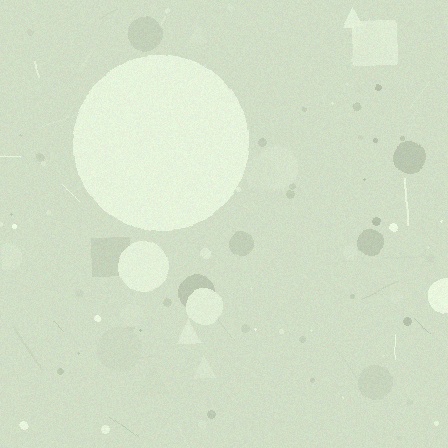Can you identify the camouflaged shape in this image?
The camouflaged shape is a circle.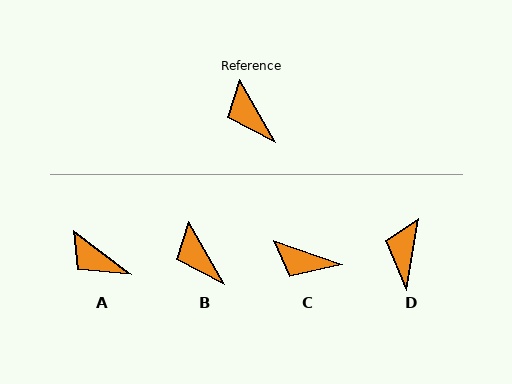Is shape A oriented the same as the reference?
No, it is off by about 23 degrees.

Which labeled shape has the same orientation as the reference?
B.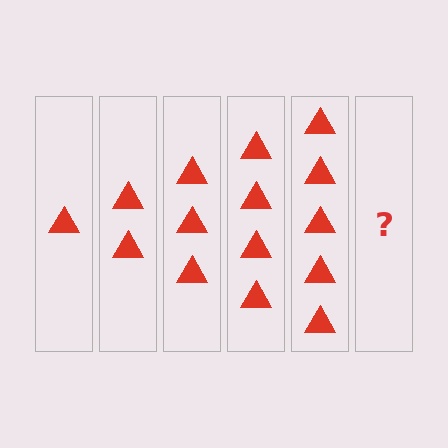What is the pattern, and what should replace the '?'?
The pattern is that each step adds one more triangle. The '?' should be 6 triangles.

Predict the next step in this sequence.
The next step is 6 triangles.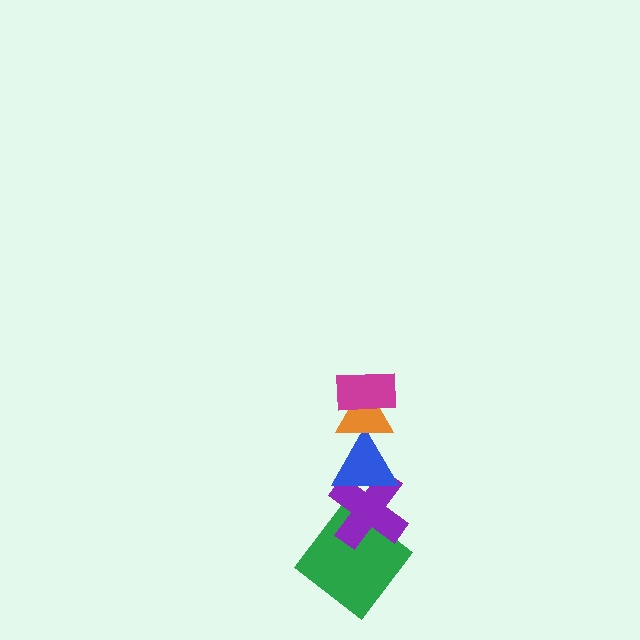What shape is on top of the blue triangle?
The orange triangle is on top of the blue triangle.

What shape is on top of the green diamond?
The purple cross is on top of the green diamond.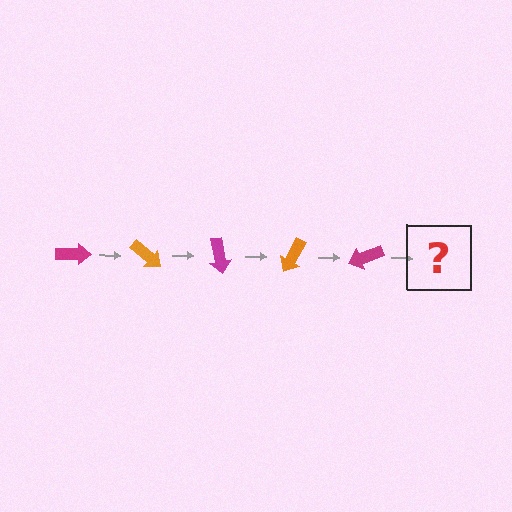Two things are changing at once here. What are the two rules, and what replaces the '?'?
The two rules are that it rotates 40 degrees each step and the color cycles through magenta and orange. The '?' should be an orange arrow, rotated 200 degrees from the start.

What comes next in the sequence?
The next element should be an orange arrow, rotated 200 degrees from the start.